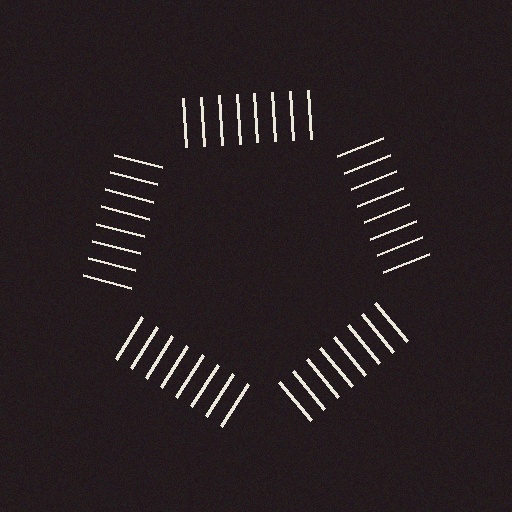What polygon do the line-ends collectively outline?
An illusory pentagon — the line segments terminate on its edges but no continuous stroke is drawn.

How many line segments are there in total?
40 — 8 along each of the 5 edges.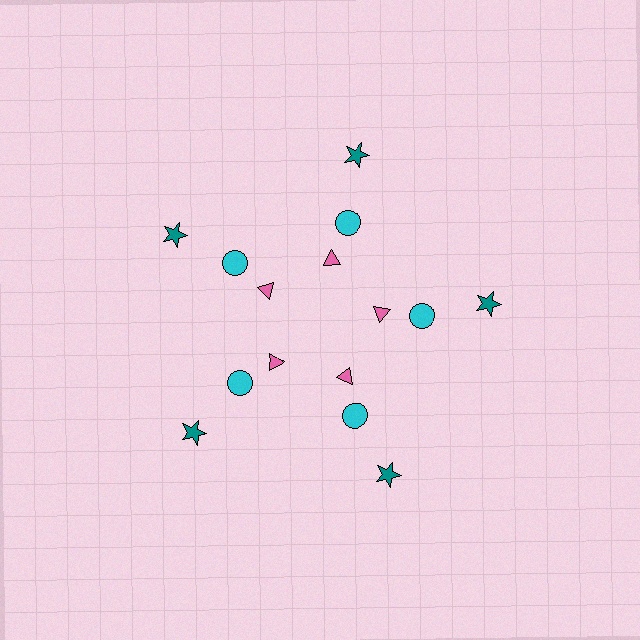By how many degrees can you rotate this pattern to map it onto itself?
The pattern maps onto itself every 72 degrees of rotation.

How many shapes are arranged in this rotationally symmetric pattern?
There are 15 shapes, arranged in 5 groups of 3.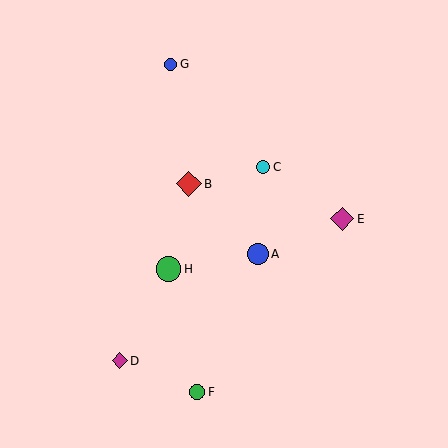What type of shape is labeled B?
Shape B is a red diamond.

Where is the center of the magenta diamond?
The center of the magenta diamond is at (120, 361).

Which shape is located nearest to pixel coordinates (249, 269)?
The blue circle (labeled A) at (258, 254) is nearest to that location.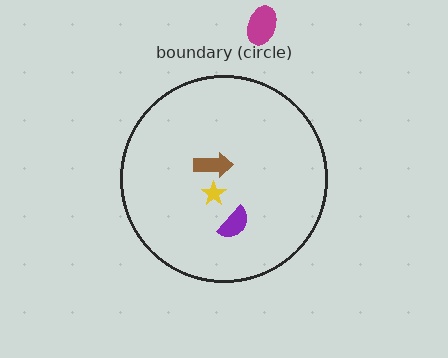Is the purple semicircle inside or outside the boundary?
Inside.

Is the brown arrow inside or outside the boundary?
Inside.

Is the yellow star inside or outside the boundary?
Inside.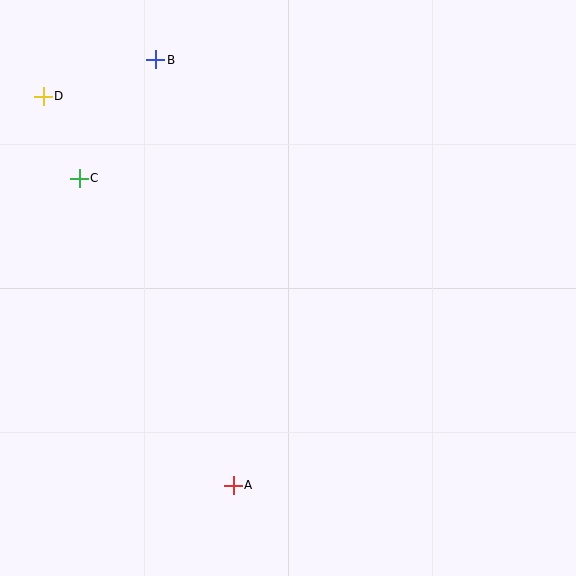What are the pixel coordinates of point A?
Point A is at (233, 485).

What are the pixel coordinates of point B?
Point B is at (156, 60).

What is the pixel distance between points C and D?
The distance between C and D is 90 pixels.